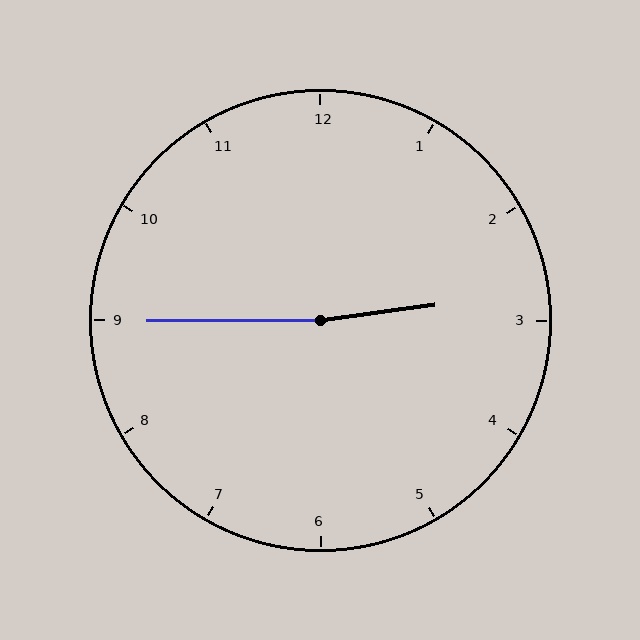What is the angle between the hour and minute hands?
Approximately 172 degrees.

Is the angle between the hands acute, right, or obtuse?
It is obtuse.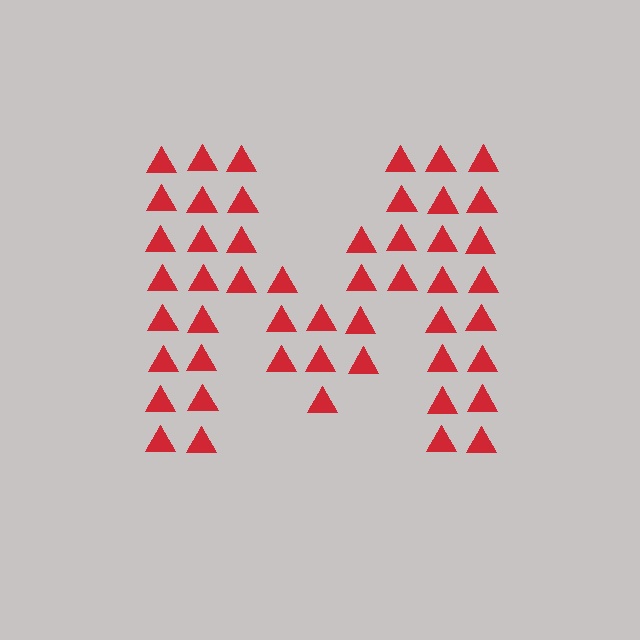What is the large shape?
The large shape is the letter M.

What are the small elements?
The small elements are triangles.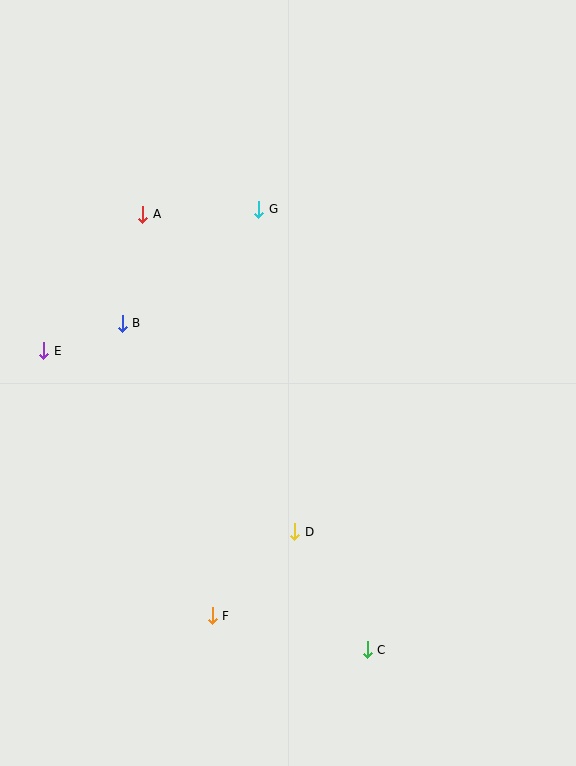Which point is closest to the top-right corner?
Point G is closest to the top-right corner.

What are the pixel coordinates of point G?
Point G is at (259, 209).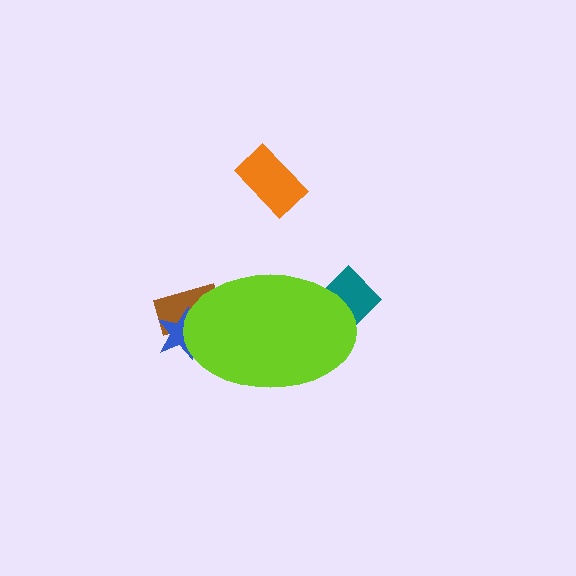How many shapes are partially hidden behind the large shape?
3 shapes are partially hidden.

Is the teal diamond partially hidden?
Yes, the teal diamond is partially hidden behind the lime ellipse.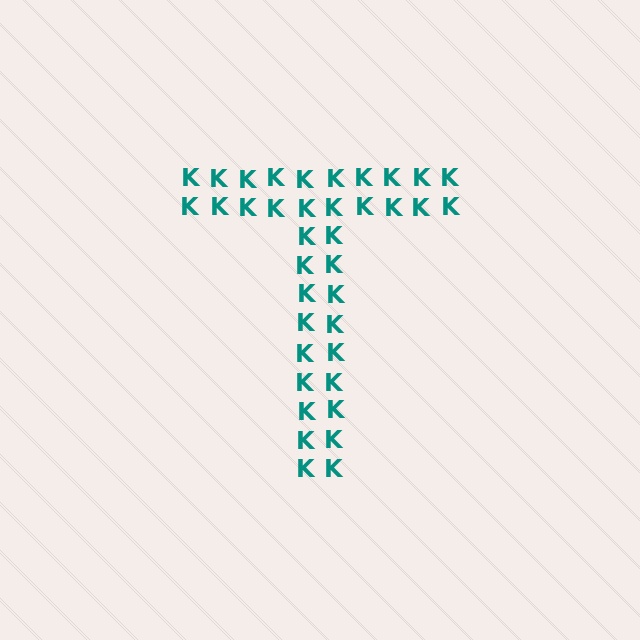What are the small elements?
The small elements are letter K's.